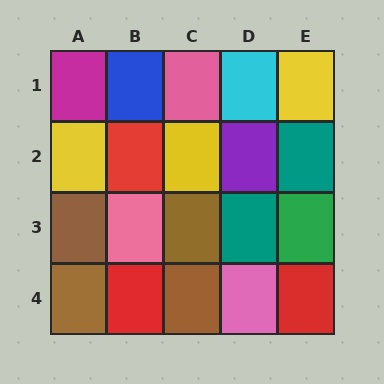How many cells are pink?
3 cells are pink.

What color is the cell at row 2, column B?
Red.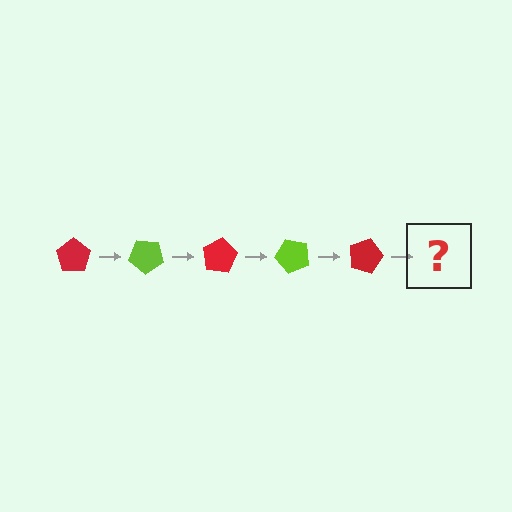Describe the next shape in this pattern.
It should be a lime pentagon, rotated 200 degrees from the start.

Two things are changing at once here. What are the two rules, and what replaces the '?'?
The two rules are that it rotates 40 degrees each step and the color cycles through red and lime. The '?' should be a lime pentagon, rotated 200 degrees from the start.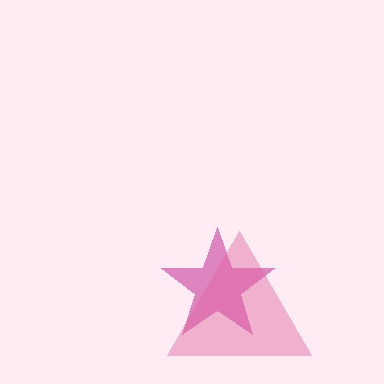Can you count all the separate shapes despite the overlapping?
Yes, there are 2 separate shapes.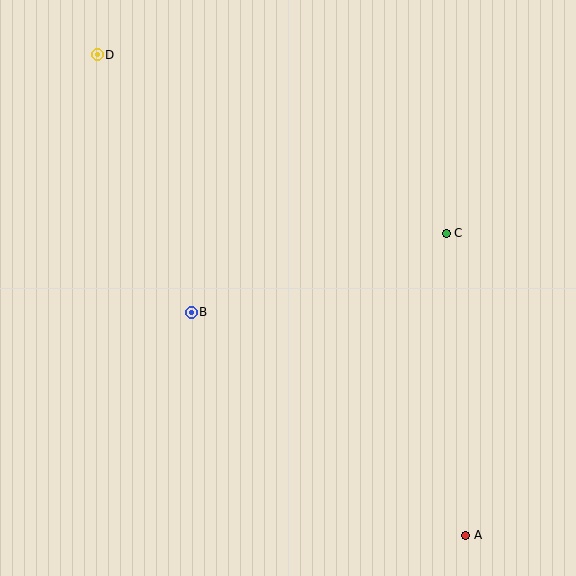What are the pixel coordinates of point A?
Point A is at (466, 535).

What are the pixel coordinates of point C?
Point C is at (446, 233).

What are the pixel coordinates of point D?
Point D is at (97, 55).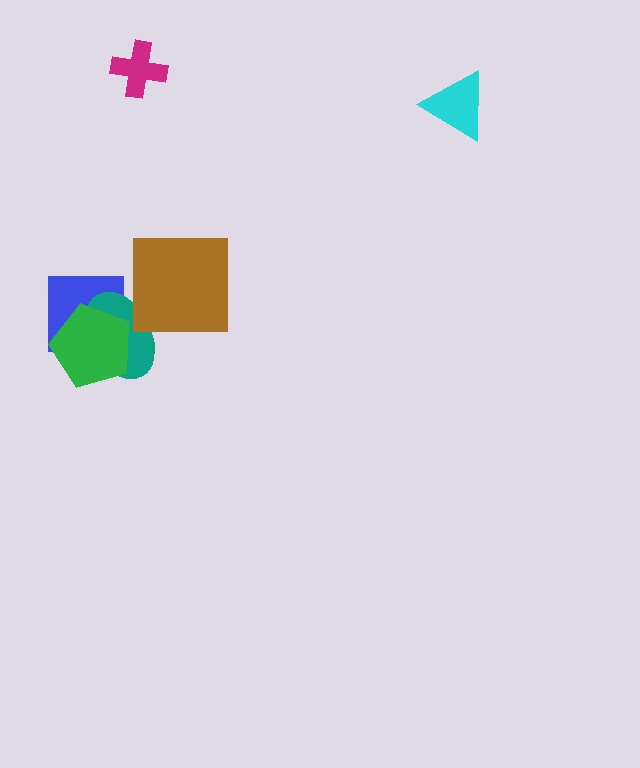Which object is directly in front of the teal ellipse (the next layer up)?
The green pentagon is directly in front of the teal ellipse.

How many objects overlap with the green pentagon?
2 objects overlap with the green pentagon.